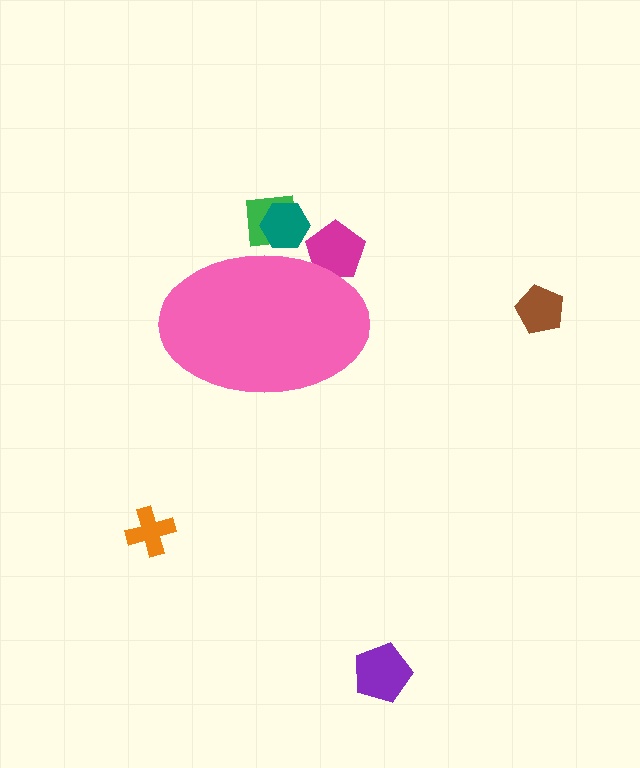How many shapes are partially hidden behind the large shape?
3 shapes are partially hidden.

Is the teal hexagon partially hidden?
Yes, the teal hexagon is partially hidden behind the pink ellipse.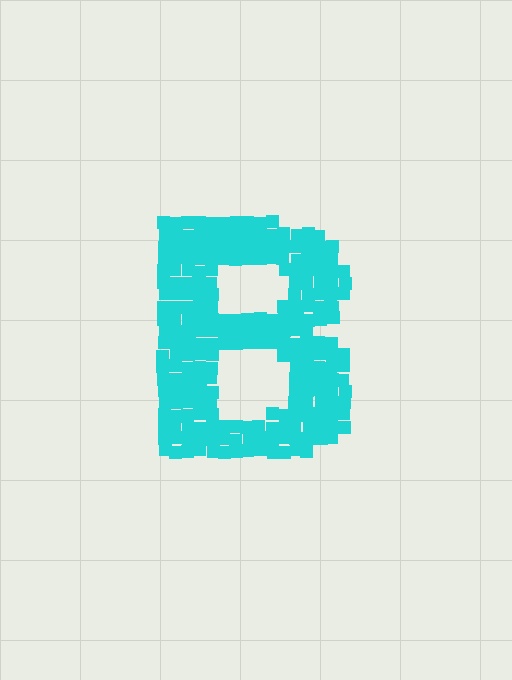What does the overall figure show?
The overall figure shows the letter B.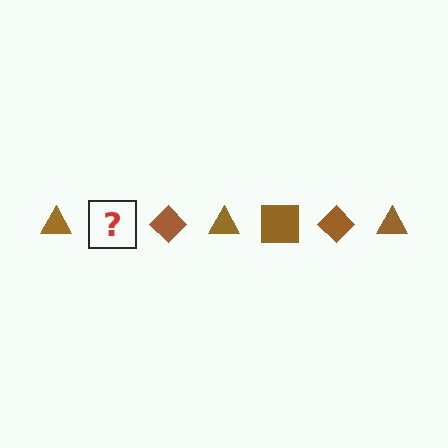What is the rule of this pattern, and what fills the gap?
The rule is that the pattern cycles through triangle, square, diamond shapes in brown. The gap should be filled with a brown square.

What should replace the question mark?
The question mark should be replaced with a brown square.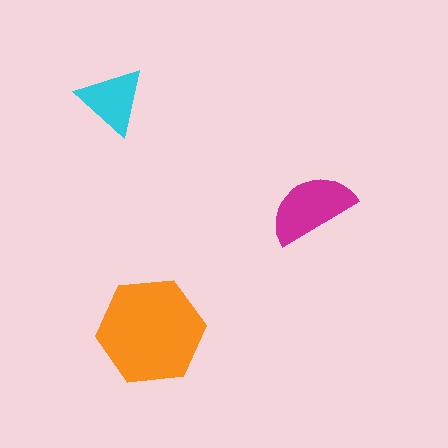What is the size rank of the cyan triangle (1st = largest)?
3rd.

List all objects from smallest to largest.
The cyan triangle, the magenta semicircle, the orange hexagon.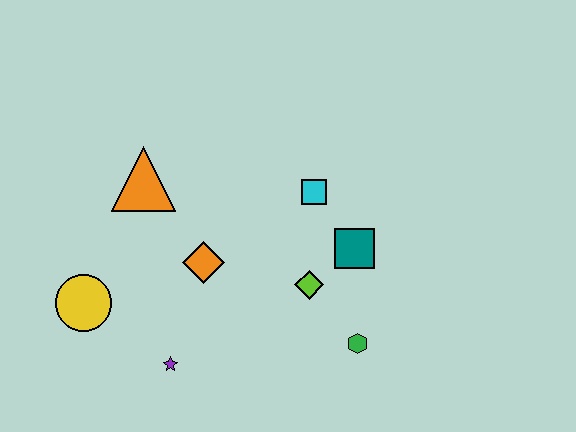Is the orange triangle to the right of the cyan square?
No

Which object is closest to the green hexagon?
The lime diamond is closest to the green hexagon.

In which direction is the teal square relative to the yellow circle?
The teal square is to the right of the yellow circle.